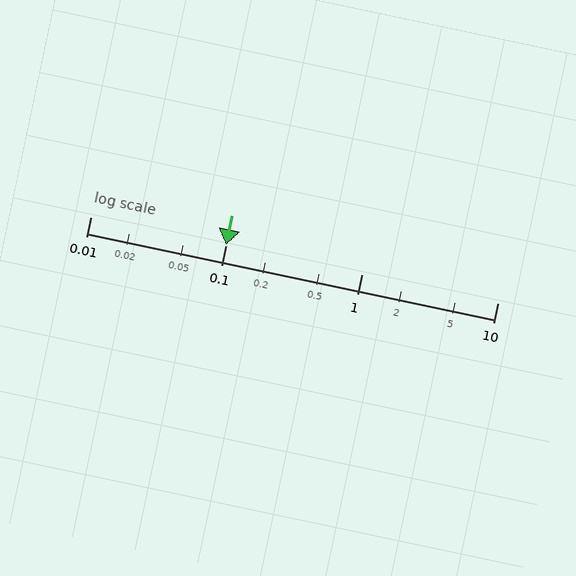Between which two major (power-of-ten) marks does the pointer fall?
The pointer is between 0.1 and 1.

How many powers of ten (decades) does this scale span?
The scale spans 3 decades, from 0.01 to 10.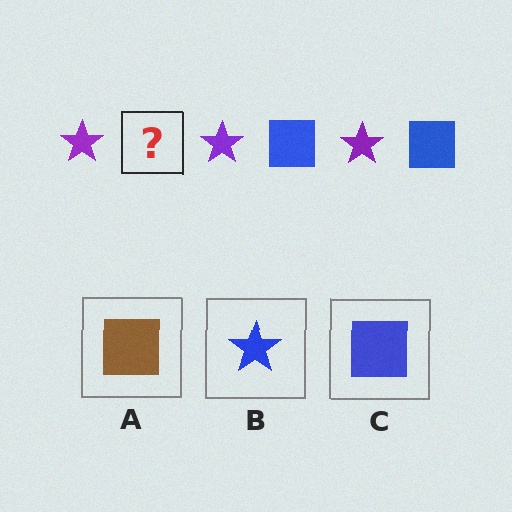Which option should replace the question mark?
Option C.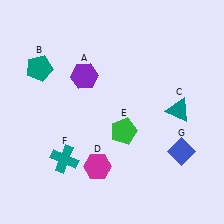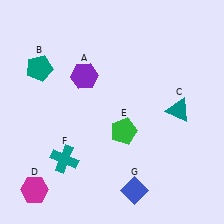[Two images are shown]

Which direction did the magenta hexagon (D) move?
The magenta hexagon (D) moved left.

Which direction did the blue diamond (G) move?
The blue diamond (G) moved left.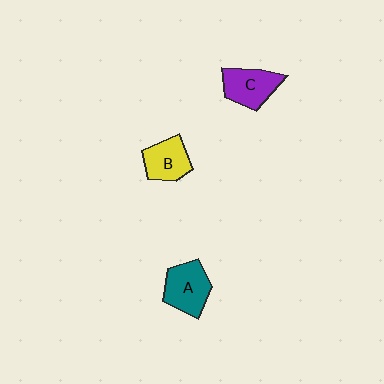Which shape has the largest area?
Shape A (teal).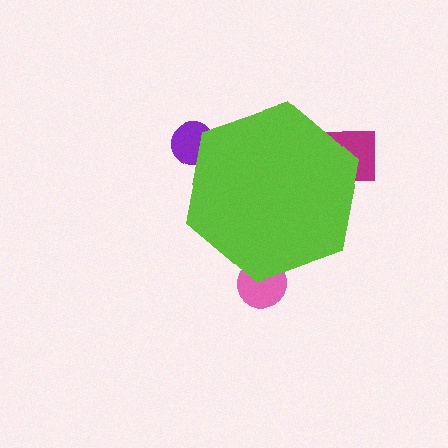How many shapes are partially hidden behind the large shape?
3 shapes are partially hidden.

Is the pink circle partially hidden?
Yes, the pink circle is partially hidden behind the lime hexagon.